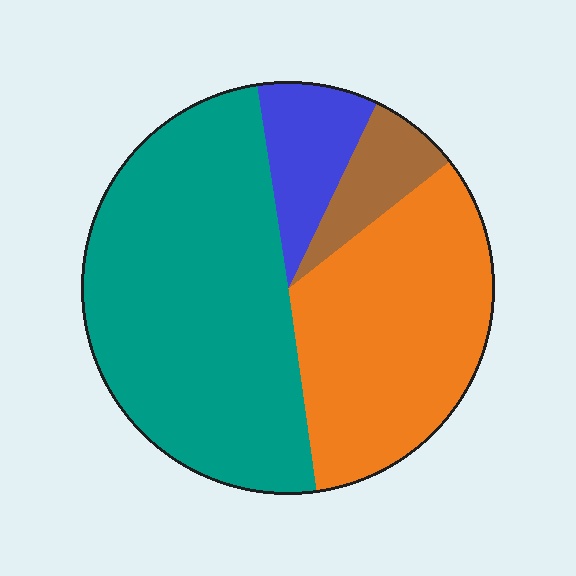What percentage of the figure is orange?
Orange takes up about one third (1/3) of the figure.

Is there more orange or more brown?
Orange.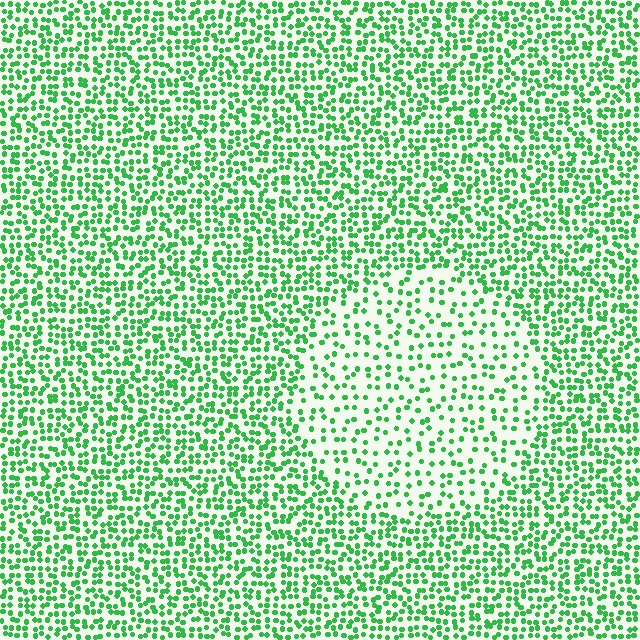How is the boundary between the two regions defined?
The boundary is defined by a change in element density (approximately 2.0x ratio). All elements are the same color, size, and shape.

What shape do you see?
I see a circle.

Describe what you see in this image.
The image contains small green elements arranged at two different densities. A circle-shaped region is visible where the elements are less densely packed than the surrounding area.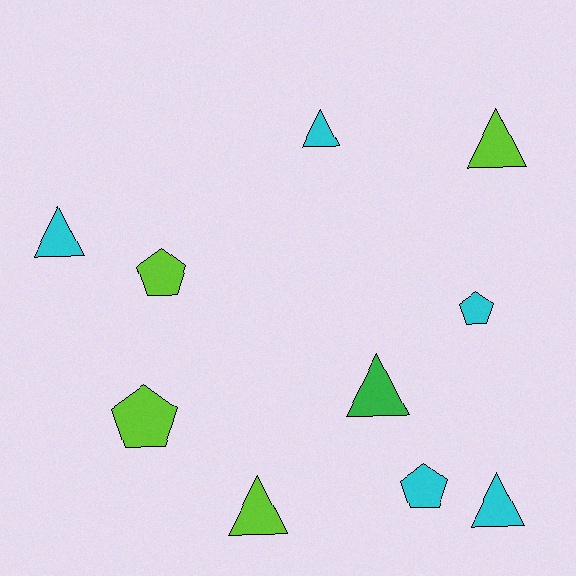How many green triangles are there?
There is 1 green triangle.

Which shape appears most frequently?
Triangle, with 6 objects.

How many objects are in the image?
There are 10 objects.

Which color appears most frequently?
Cyan, with 5 objects.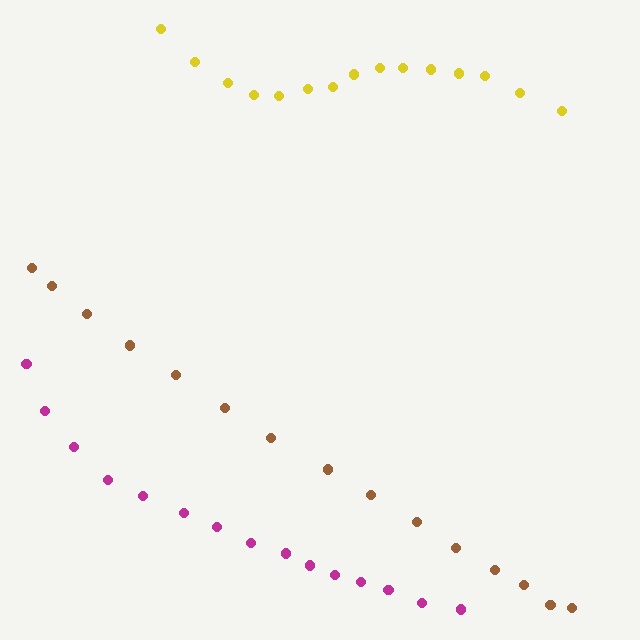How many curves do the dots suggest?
There are 3 distinct paths.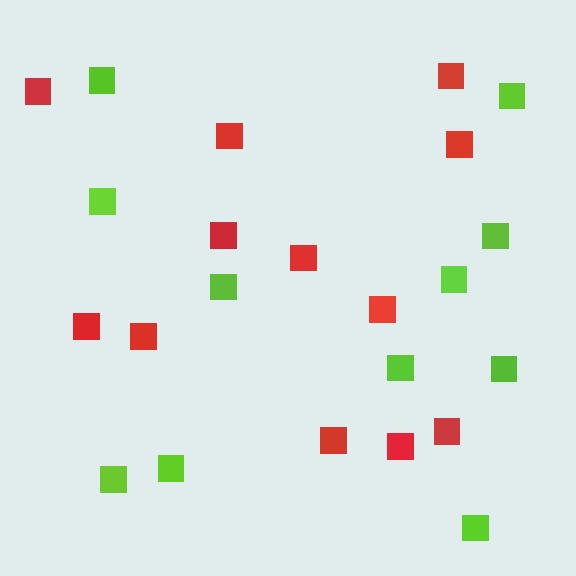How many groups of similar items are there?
There are 2 groups: one group of lime squares (11) and one group of red squares (12).